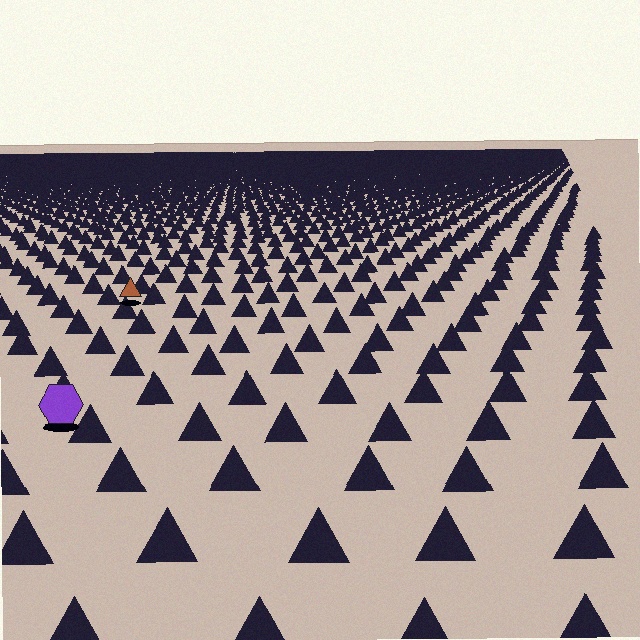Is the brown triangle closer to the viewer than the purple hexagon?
No. The purple hexagon is closer — you can tell from the texture gradient: the ground texture is coarser near it.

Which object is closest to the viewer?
The purple hexagon is closest. The texture marks near it are larger and more spread out.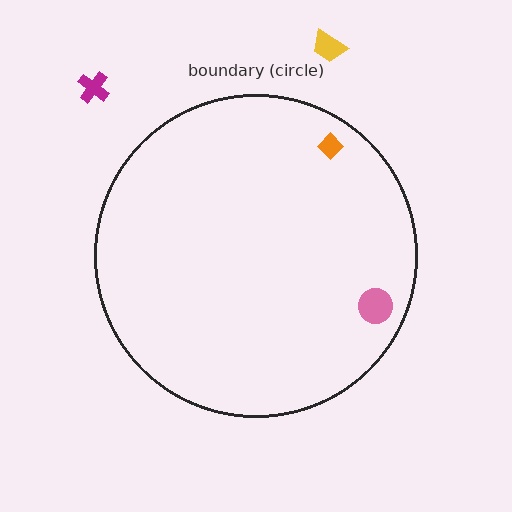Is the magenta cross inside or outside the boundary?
Outside.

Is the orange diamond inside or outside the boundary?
Inside.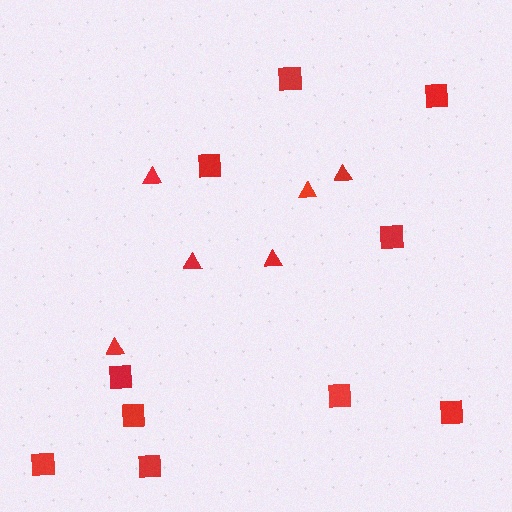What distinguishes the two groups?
There are 2 groups: one group of triangles (6) and one group of squares (10).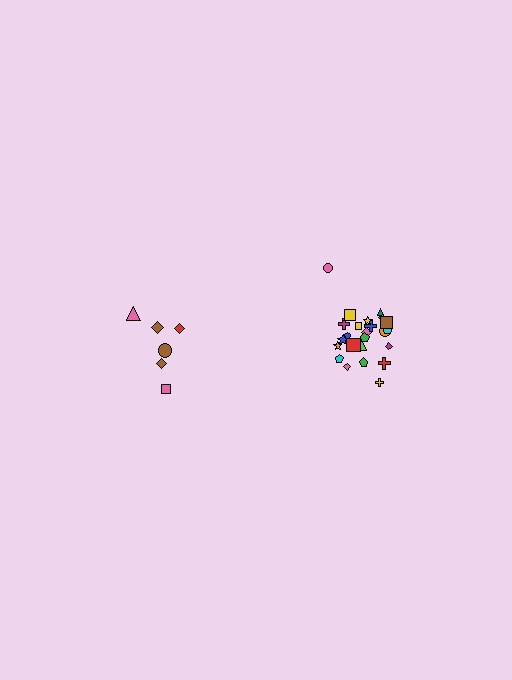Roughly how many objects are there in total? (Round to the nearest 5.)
Roughly 30 objects in total.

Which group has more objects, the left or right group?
The right group.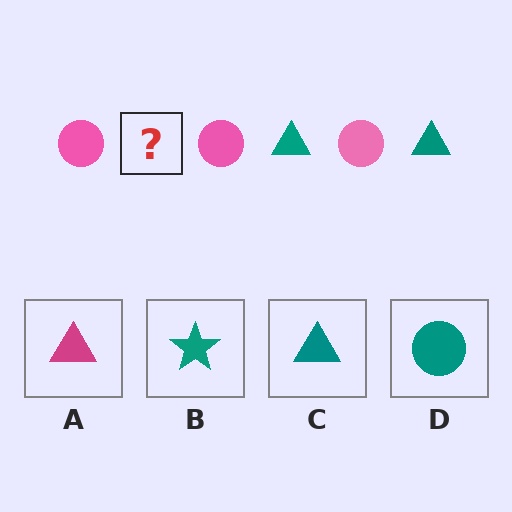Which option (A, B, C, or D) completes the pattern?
C.